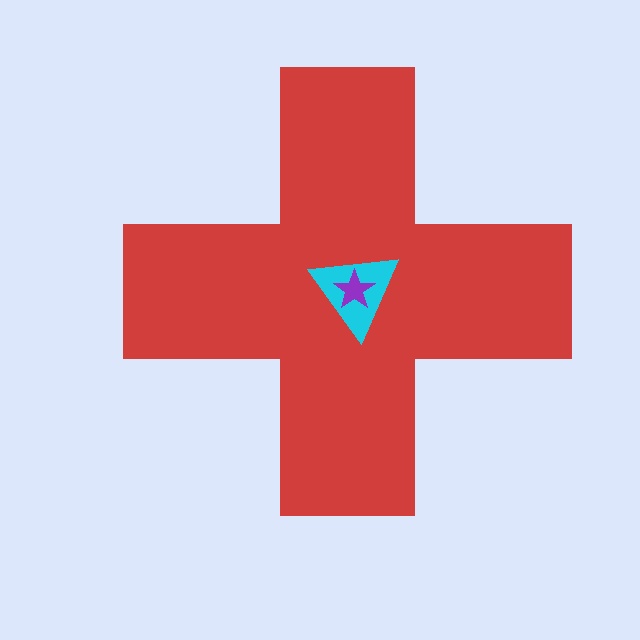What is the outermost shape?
The red cross.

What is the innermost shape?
The purple star.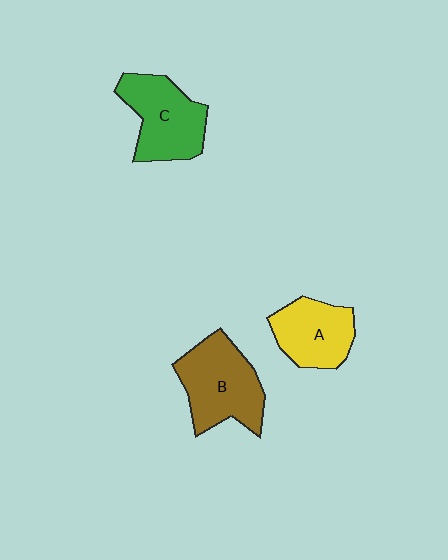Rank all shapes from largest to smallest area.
From largest to smallest: B (brown), C (green), A (yellow).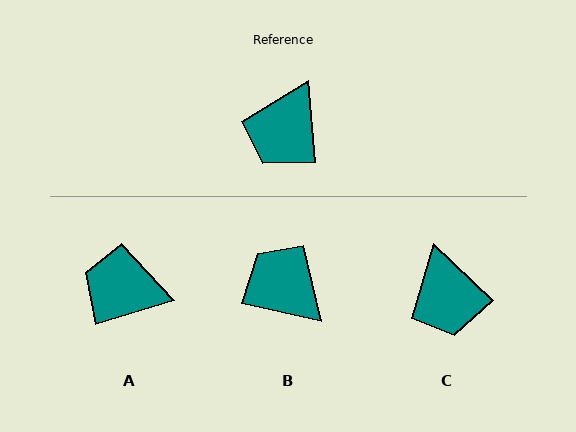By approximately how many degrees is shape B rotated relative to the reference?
Approximately 107 degrees clockwise.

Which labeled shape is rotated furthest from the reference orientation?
B, about 107 degrees away.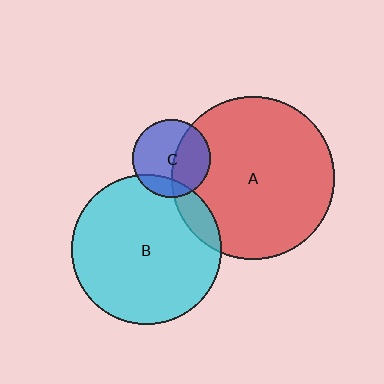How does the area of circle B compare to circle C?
Approximately 3.7 times.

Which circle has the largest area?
Circle A (red).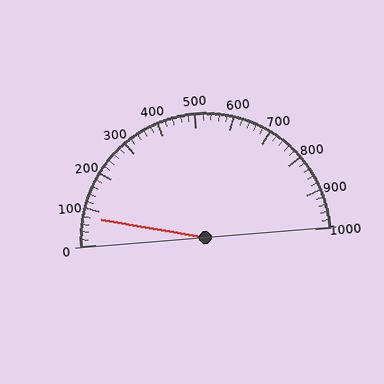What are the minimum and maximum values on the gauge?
The gauge ranges from 0 to 1000.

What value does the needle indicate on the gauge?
The needle indicates approximately 80.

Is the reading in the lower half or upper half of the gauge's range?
The reading is in the lower half of the range (0 to 1000).